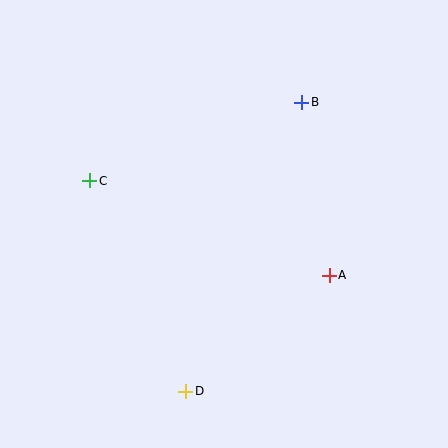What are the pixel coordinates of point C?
Point C is at (90, 181).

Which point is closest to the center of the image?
Point A at (329, 275) is closest to the center.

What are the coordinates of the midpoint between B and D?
The midpoint between B and D is at (244, 247).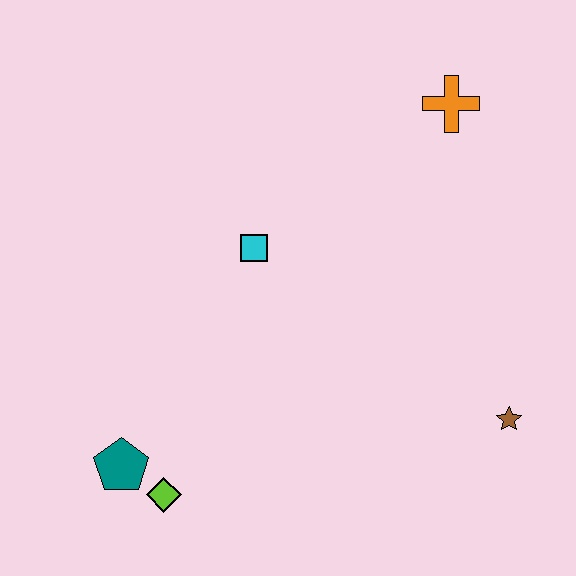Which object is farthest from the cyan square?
The brown star is farthest from the cyan square.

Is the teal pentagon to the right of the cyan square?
No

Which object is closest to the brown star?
The cyan square is closest to the brown star.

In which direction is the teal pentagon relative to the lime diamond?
The teal pentagon is to the left of the lime diamond.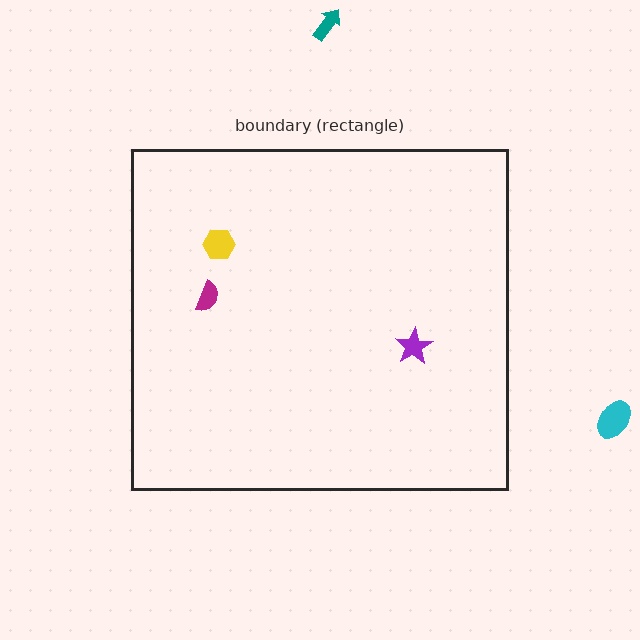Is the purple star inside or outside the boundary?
Inside.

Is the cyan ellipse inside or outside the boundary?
Outside.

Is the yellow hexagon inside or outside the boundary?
Inside.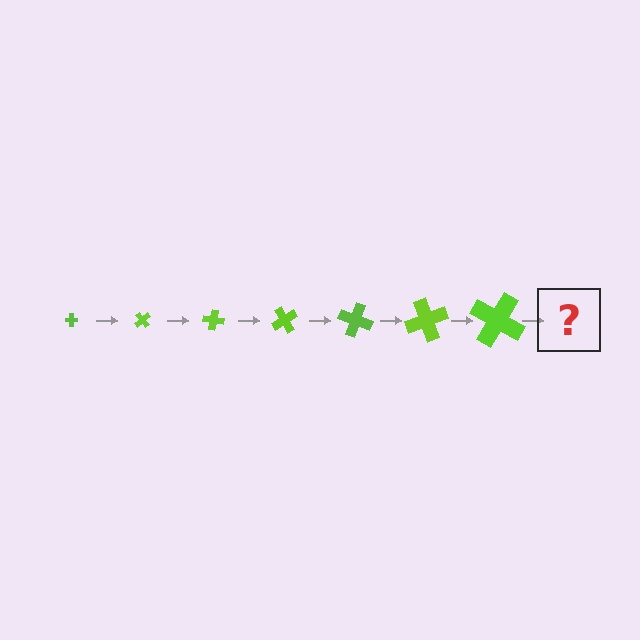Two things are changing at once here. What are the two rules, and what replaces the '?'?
The two rules are that the cross grows larger each step and it rotates 50 degrees each step. The '?' should be a cross, larger than the previous one and rotated 350 degrees from the start.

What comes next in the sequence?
The next element should be a cross, larger than the previous one and rotated 350 degrees from the start.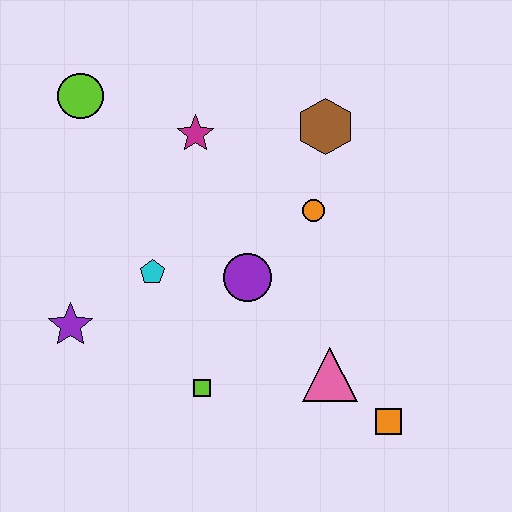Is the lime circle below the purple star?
No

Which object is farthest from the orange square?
The lime circle is farthest from the orange square.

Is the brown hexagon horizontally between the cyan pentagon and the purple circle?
No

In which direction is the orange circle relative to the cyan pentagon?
The orange circle is to the right of the cyan pentagon.